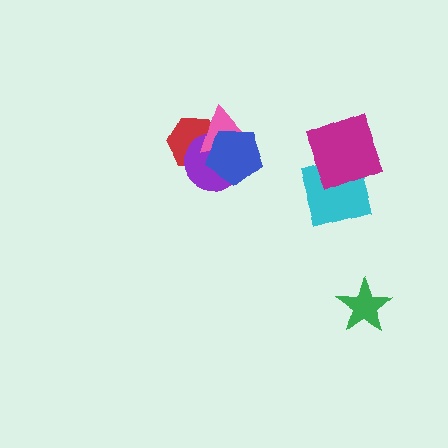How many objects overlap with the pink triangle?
3 objects overlap with the pink triangle.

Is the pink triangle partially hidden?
Yes, it is partially covered by another shape.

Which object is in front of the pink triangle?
The blue pentagon is in front of the pink triangle.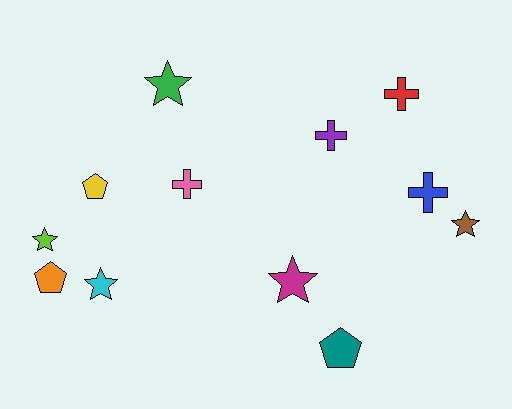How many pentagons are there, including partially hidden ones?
There are 3 pentagons.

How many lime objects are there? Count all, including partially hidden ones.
There is 1 lime object.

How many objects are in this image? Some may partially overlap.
There are 12 objects.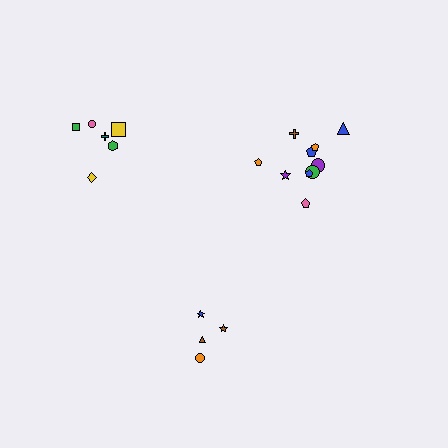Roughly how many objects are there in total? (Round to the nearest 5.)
Roughly 20 objects in total.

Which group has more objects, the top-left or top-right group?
The top-right group.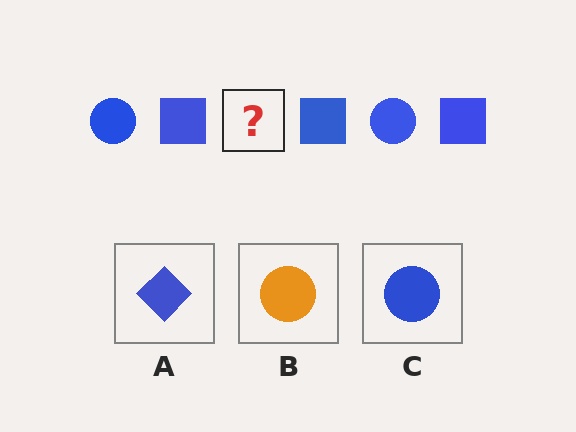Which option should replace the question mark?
Option C.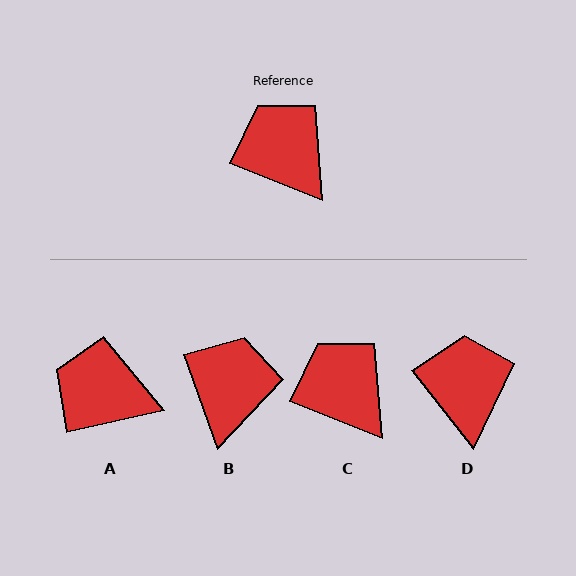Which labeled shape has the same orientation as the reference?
C.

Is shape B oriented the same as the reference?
No, it is off by about 48 degrees.